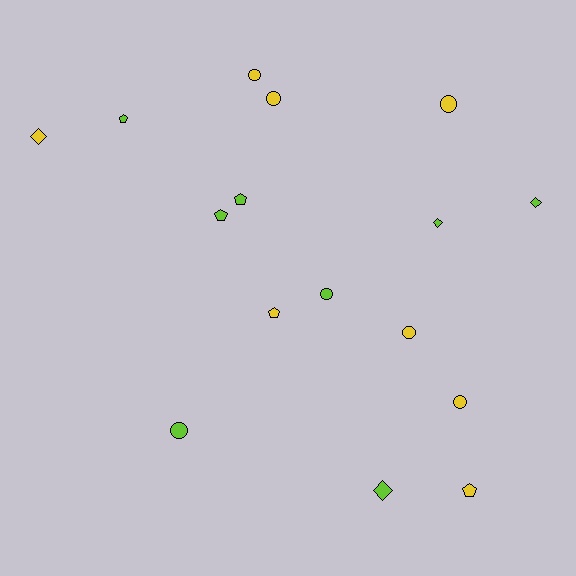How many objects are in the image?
There are 16 objects.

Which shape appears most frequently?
Circle, with 7 objects.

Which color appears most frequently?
Lime, with 8 objects.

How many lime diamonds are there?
There are 3 lime diamonds.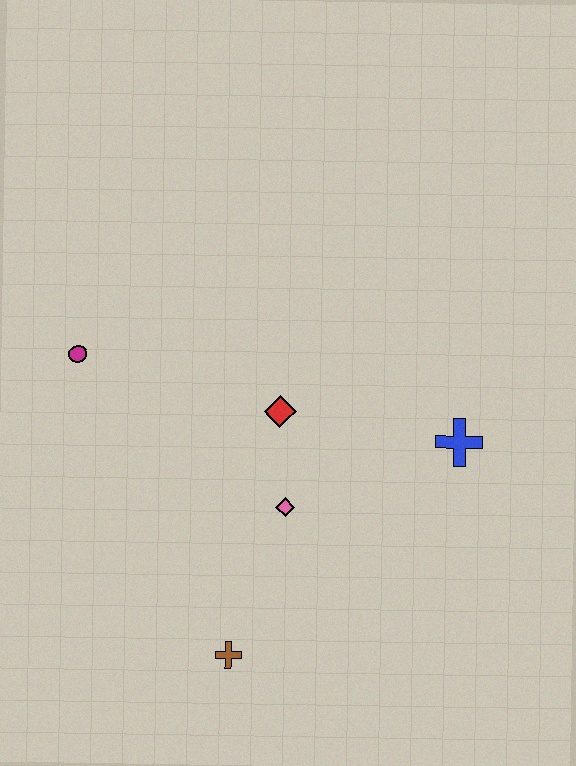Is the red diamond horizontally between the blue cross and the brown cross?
Yes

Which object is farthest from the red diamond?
The brown cross is farthest from the red diamond.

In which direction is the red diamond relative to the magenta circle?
The red diamond is to the right of the magenta circle.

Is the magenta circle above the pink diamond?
Yes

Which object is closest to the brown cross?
The pink diamond is closest to the brown cross.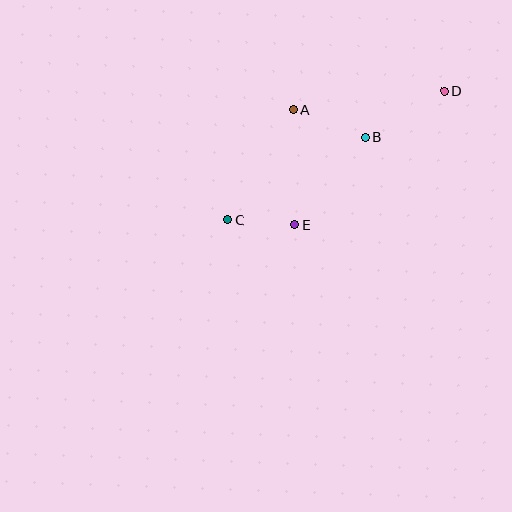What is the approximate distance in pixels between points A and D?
The distance between A and D is approximately 152 pixels.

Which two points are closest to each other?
Points C and E are closest to each other.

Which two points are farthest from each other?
Points C and D are farthest from each other.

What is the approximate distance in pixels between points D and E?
The distance between D and E is approximately 201 pixels.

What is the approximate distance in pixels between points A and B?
The distance between A and B is approximately 77 pixels.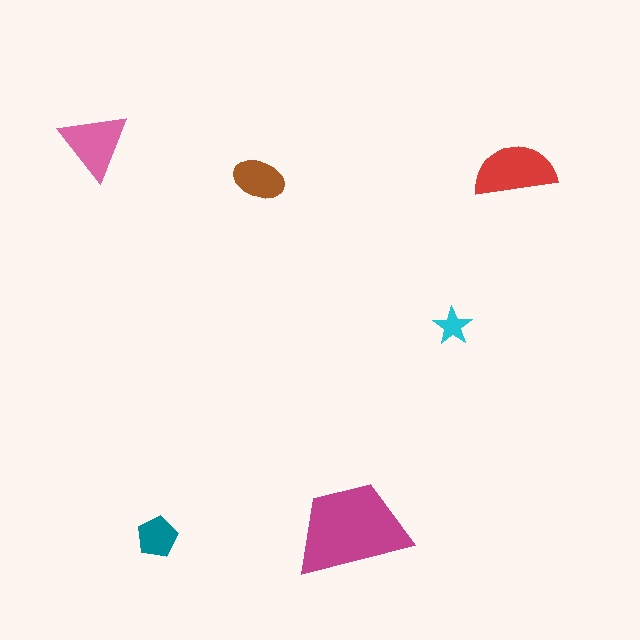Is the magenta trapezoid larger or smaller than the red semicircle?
Larger.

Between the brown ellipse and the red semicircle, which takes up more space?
The red semicircle.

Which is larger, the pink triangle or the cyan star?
The pink triangle.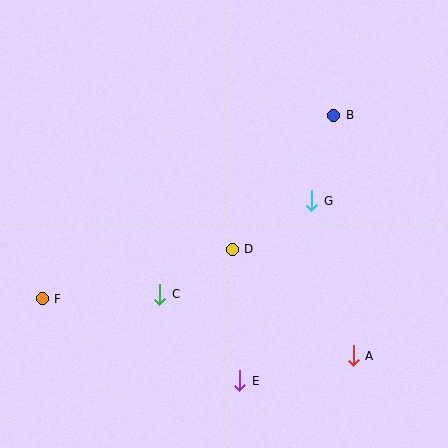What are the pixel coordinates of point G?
Point G is at (312, 201).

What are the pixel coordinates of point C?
Point C is at (160, 294).